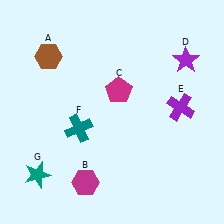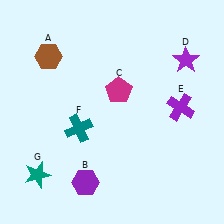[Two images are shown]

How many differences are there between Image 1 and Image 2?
There is 1 difference between the two images.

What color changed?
The hexagon (B) changed from magenta in Image 1 to purple in Image 2.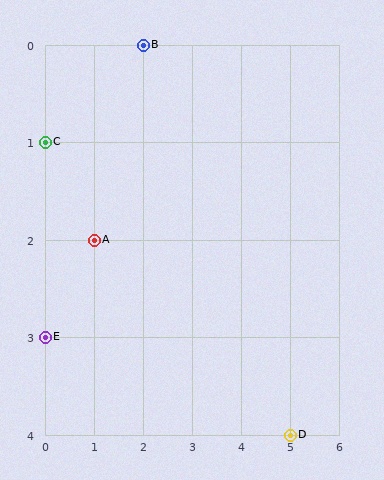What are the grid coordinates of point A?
Point A is at grid coordinates (1, 2).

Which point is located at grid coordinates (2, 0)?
Point B is at (2, 0).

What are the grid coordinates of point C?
Point C is at grid coordinates (0, 1).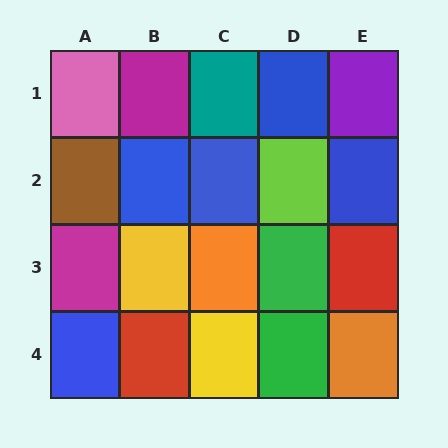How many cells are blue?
5 cells are blue.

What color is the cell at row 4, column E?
Orange.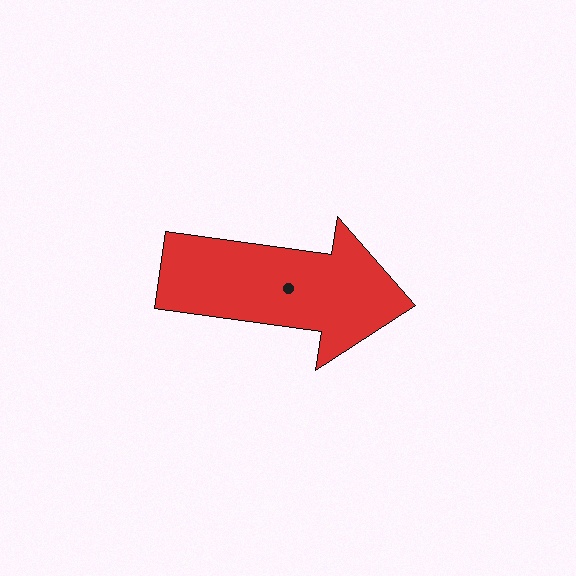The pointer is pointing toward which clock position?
Roughly 3 o'clock.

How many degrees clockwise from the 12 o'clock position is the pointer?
Approximately 98 degrees.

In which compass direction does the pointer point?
East.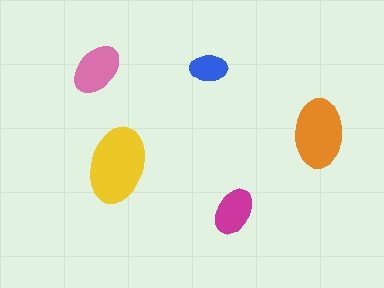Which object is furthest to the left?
The pink ellipse is leftmost.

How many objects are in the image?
There are 5 objects in the image.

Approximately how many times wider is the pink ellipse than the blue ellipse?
About 1.5 times wider.